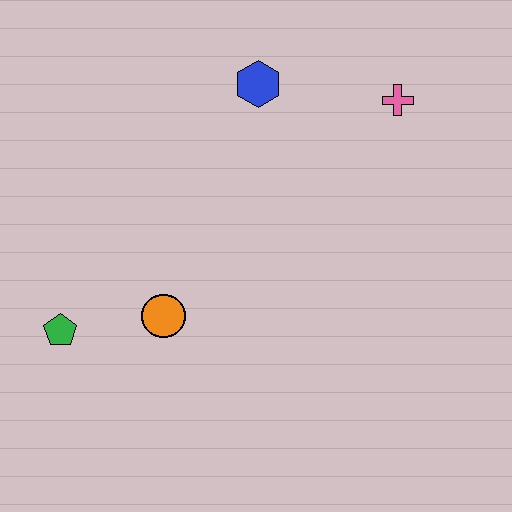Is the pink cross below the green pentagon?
No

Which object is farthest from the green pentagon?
The pink cross is farthest from the green pentagon.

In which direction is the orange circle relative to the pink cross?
The orange circle is to the left of the pink cross.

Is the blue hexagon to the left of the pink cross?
Yes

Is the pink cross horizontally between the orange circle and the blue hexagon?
No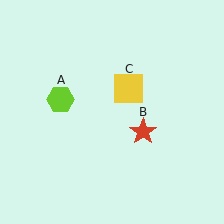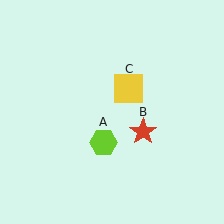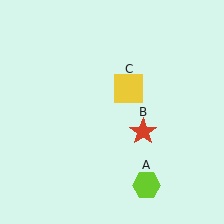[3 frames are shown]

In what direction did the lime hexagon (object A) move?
The lime hexagon (object A) moved down and to the right.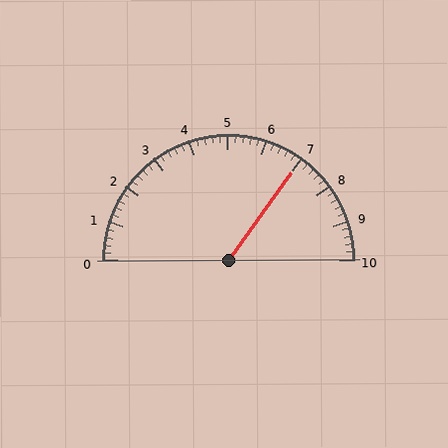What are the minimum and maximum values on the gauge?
The gauge ranges from 0 to 10.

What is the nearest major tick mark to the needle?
The nearest major tick mark is 7.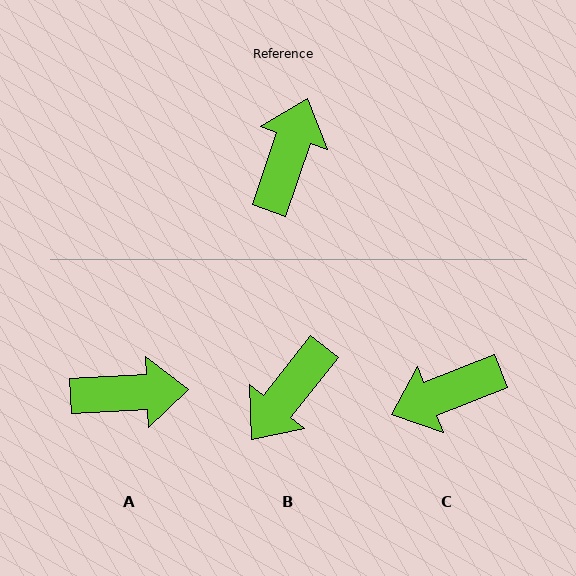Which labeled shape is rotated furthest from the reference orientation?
B, about 161 degrees away.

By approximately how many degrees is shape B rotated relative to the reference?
Approximately 161 degrees counter-clockwise.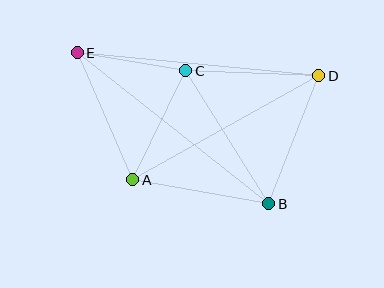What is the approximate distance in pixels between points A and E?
The distance between A and E is approximately 139 pixels.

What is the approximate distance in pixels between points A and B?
The distance between A and B is approximately 138 pixels.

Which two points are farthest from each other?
Points B and E are farthest from each other.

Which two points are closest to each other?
Points C and E are closest to each other.